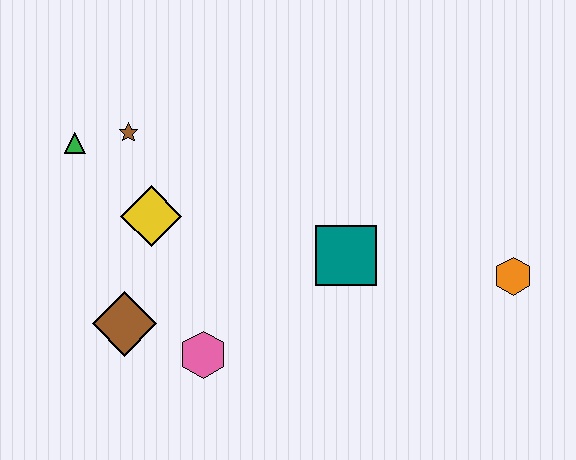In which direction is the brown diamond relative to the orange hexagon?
The brown diamond is to the left of the orange hexagon.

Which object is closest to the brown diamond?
The pink hexagon is closest to the brown diamond.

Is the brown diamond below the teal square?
Yes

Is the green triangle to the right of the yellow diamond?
No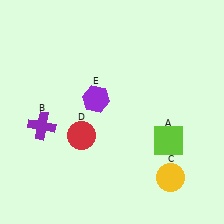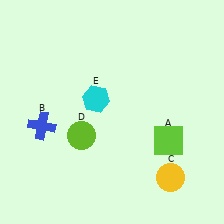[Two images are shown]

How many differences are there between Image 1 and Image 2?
There are 3 differences between the two images.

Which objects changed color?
B changed from purple to blue. D changed from red to lime. E changed from purple to cyan.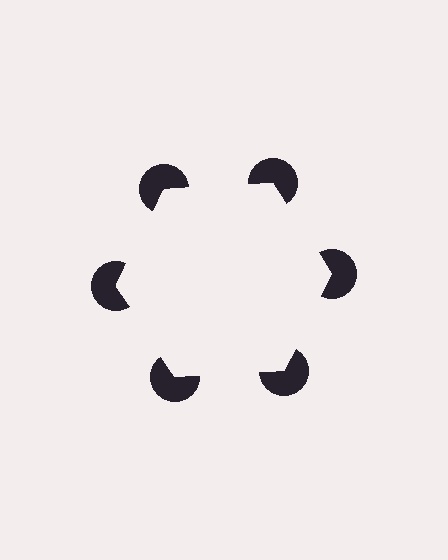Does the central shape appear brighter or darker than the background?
It typically appears slightly brighter than the background, even though no actual brightness change is drawn.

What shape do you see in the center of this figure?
An illusory hexagon — its edges are inferred from the aligned wedge cuts in the pac-man discs, not physically drawn.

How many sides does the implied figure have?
6 sides.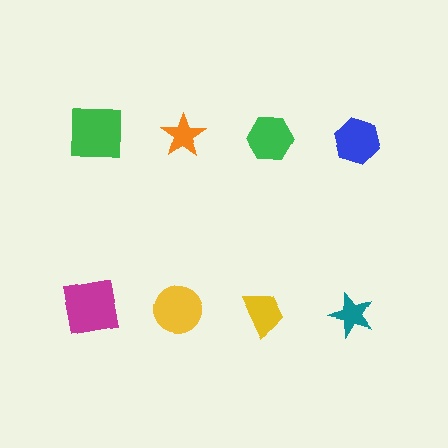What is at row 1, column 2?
An orange star.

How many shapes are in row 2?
4 shapes.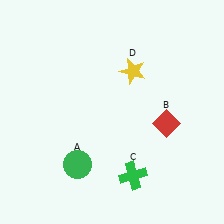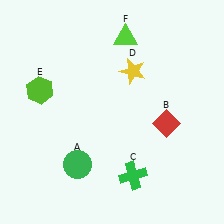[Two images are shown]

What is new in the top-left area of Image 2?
A lime hexagon (E) was added in the top-left area of Image 2.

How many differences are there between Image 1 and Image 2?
There are 2 differences between the two images.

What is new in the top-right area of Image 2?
A lime triangle (F) was added in the top-right area of Image 2.